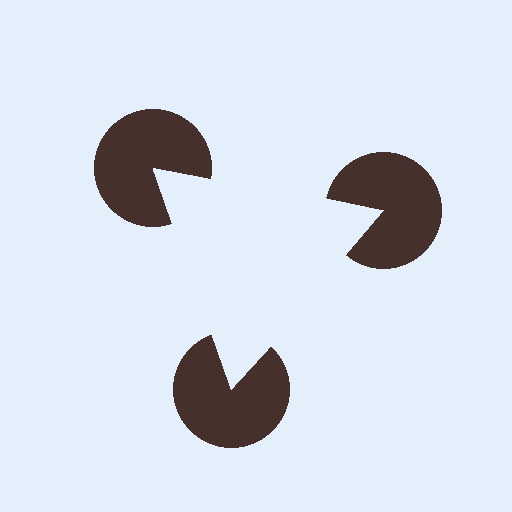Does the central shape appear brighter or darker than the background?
It typically appears slightly brighter than the background, even though no actual brightness change is drawn.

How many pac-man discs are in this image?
There are 3 — one at each vertex of the illusory triangle.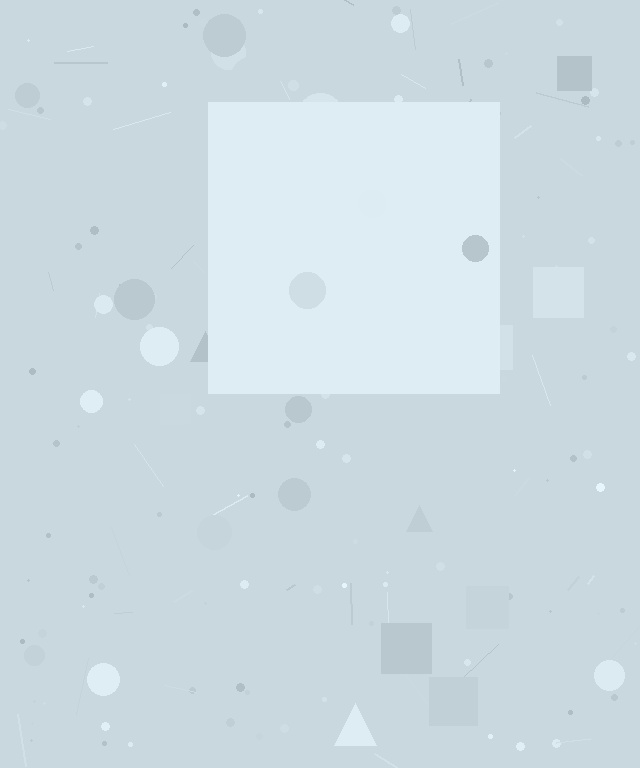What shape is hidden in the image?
A square is hidden in the image.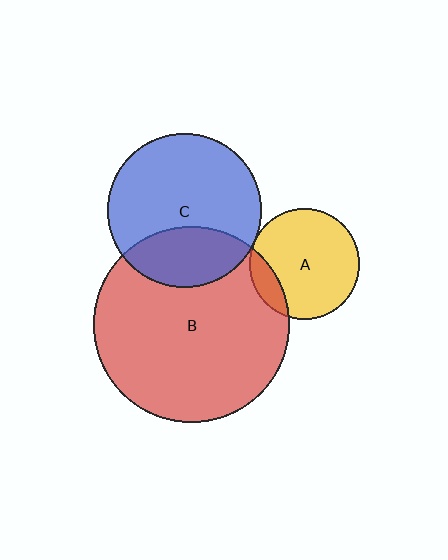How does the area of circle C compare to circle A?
Approximately 1.9 times.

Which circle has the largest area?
Circle B (red).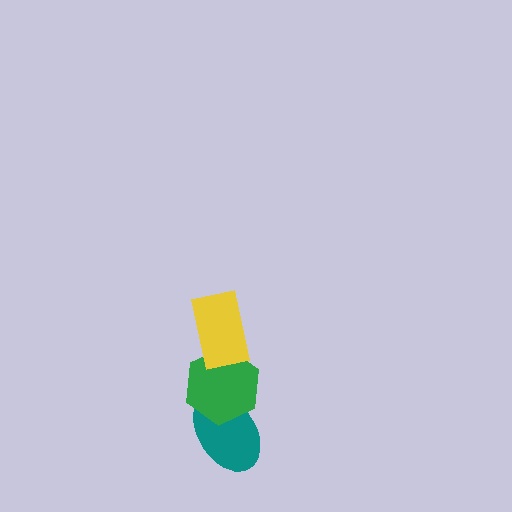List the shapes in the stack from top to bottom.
From top to bottom: the yellow rectangle, the green hexagon, the teal ellipse.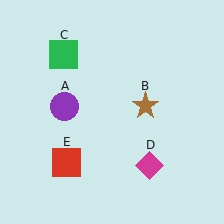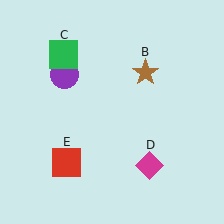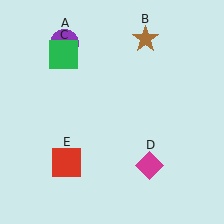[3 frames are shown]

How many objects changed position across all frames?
2 objects changed position: purple circle (object A), brown star (object B).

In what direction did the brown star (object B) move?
The brown star (object B) moved up.